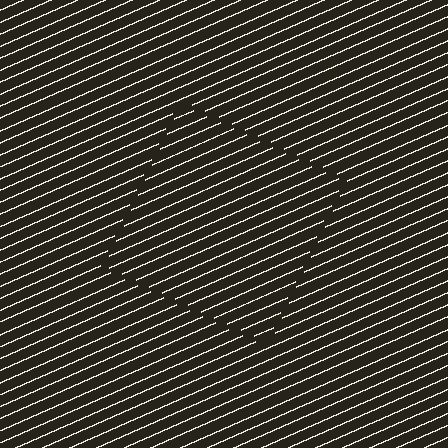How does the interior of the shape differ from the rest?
The interior of the shape contains the same grating, shifted by half a period — the contour is defined by the phase discontinuity where line-ends from the inner and outer gratings abut.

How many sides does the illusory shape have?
4 sides — the line-ends trace a square.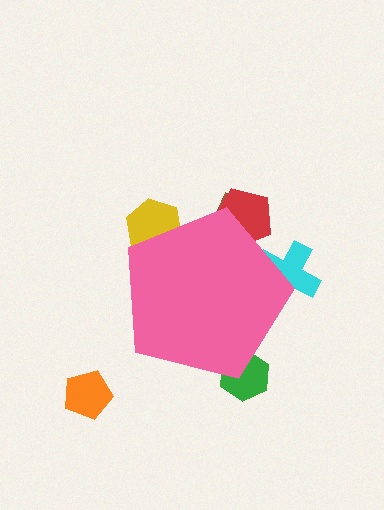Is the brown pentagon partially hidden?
Yes, the brown pentagon is partially hidden behind the pink pentagon.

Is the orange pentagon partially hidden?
No, the orange pentagon is fully visible.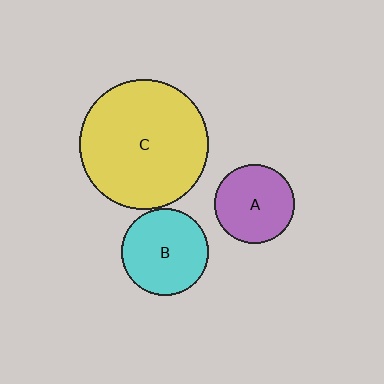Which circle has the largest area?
Circle C (yellow).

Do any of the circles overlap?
No, none of the circles overlap.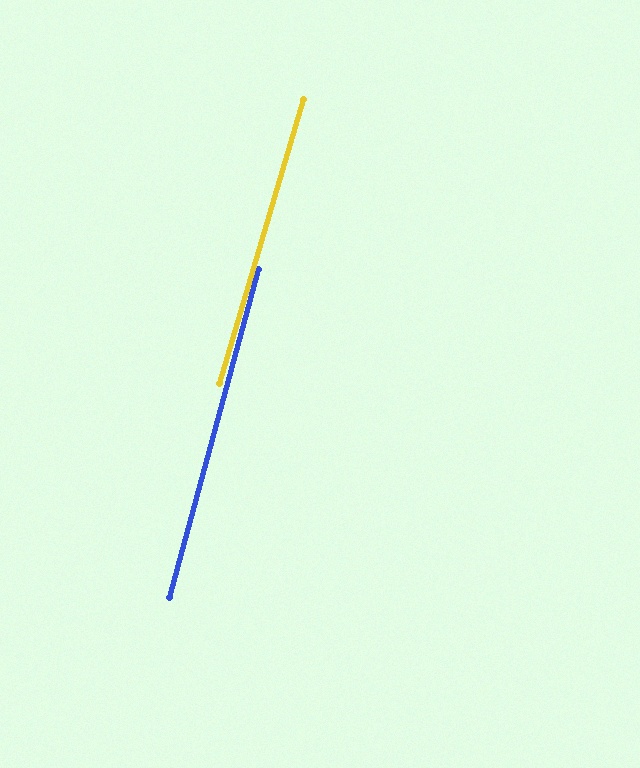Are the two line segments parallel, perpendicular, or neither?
Parallel — their directions differ by only 1.4°.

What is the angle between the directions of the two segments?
Approximately 1 degree.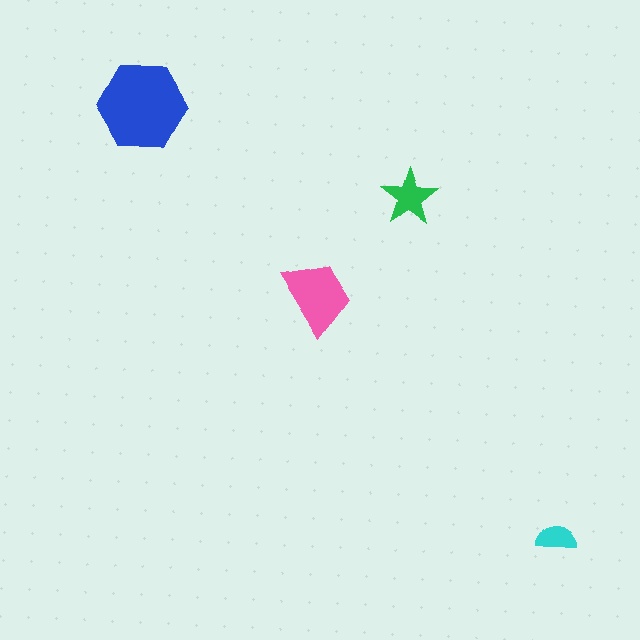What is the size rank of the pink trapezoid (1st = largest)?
2nd.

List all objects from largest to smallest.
The blue hexagon, the pink trapezoid, the green star, the cyan semicircle.